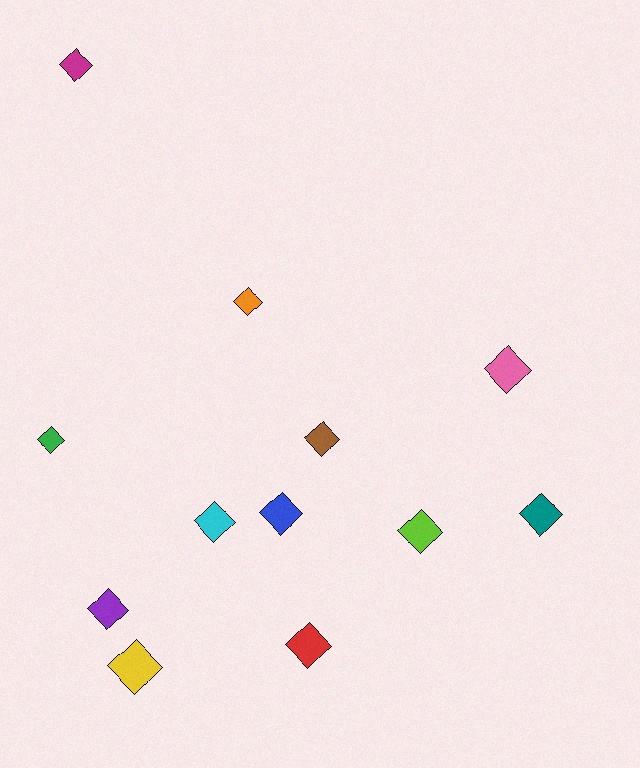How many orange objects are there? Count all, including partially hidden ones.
There is 1 orange object.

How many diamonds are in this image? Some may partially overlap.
There are 12 diamonds.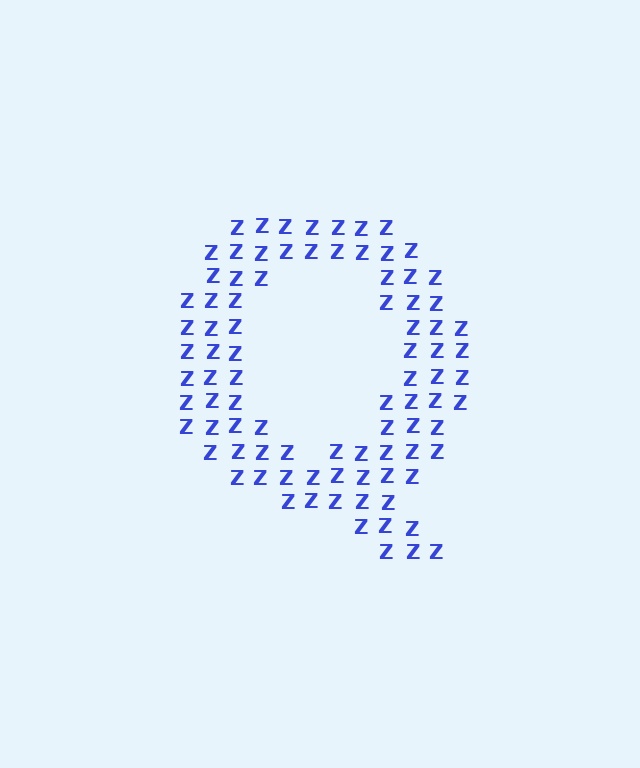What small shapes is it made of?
It is made of small letter Z's.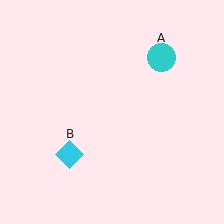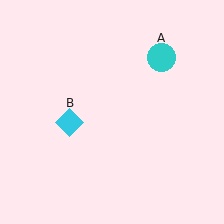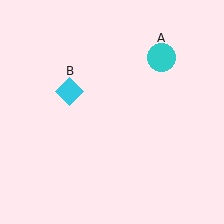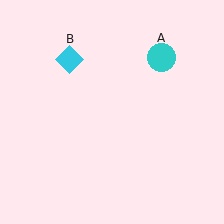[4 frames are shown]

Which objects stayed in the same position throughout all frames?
Cyan circle (object A) remained stationary.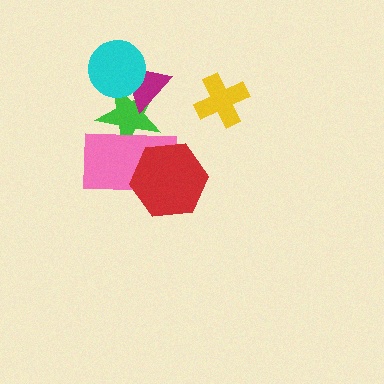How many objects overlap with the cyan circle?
2 objects overlap with the cyan circle.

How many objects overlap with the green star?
3 objects overlap with the green star.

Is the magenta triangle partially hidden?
Yes, it is partially covered by another shape.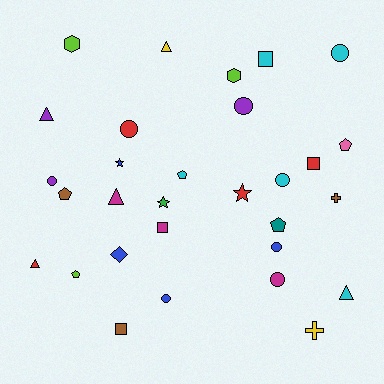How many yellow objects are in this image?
There are 2 yellow objects.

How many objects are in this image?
There are 30 objects.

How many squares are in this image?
There are 4 squares.